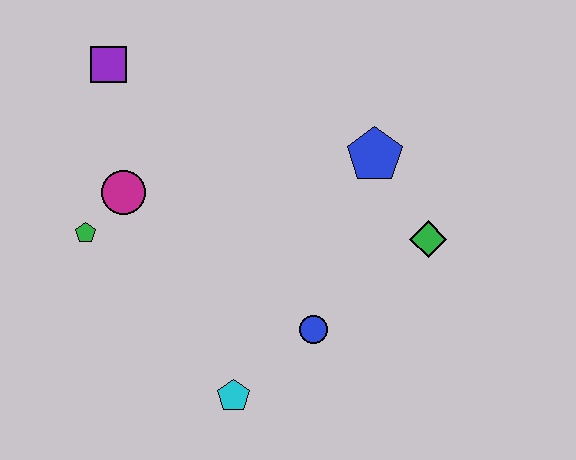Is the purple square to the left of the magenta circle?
Yes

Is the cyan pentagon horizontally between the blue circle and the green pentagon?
Yes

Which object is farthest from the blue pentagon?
The green pentagon is farthest from the blue pentagon.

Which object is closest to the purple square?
The magenta circle is closest to the purple square.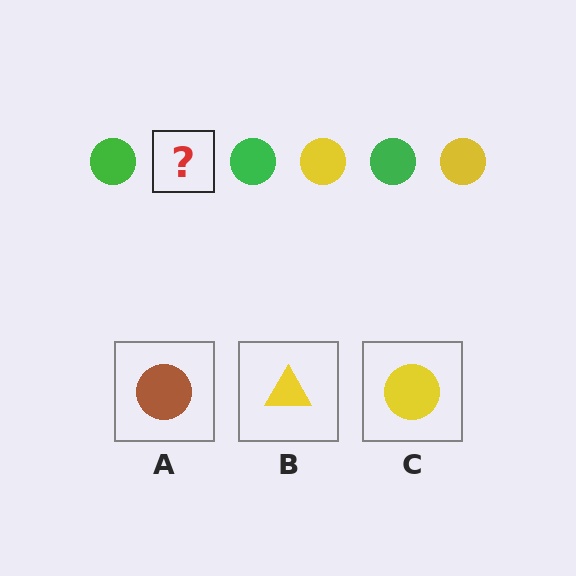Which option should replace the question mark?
Option C.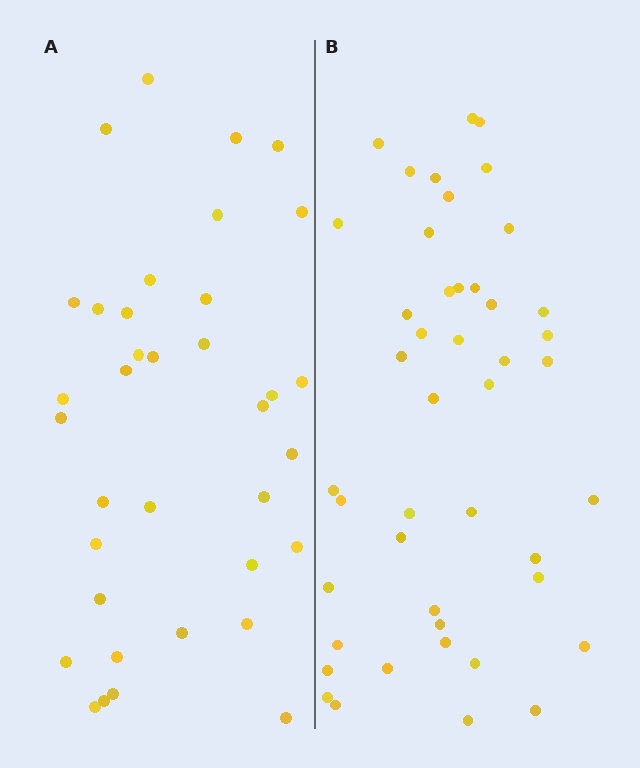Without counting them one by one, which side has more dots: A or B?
Region B (the right region) has more dots.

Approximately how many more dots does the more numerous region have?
Region B has roughly 8 or so more dots than region A.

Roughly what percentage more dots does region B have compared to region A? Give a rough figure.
About 25% more.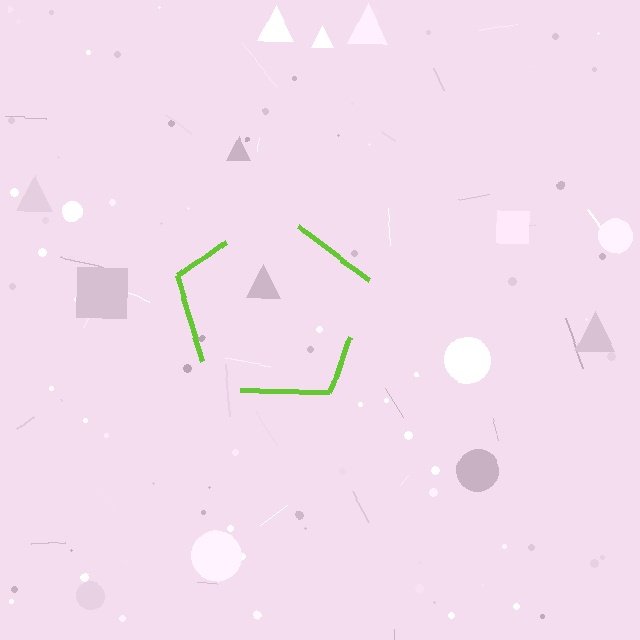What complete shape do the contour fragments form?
The contour fragments form a pentagon.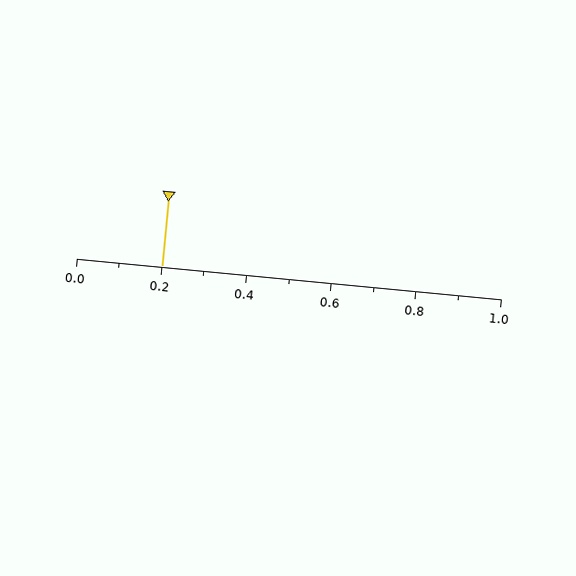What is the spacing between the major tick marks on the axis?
The major ticks are spaced 0.2 apart.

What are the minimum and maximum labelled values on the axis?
The axis runs from 0.0 to 1.0.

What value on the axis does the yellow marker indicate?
The marker indicates approximately 0.2.